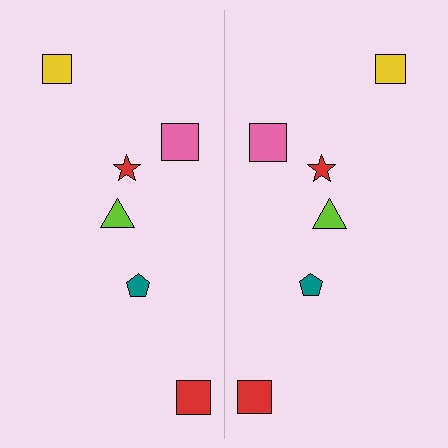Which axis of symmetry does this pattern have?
The pattern has a vertical axis of symmetry running through the center of the image.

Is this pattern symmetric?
Yes, this pattern has bilateral (reflection) symmetry.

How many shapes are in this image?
There are 12 shapes in this image.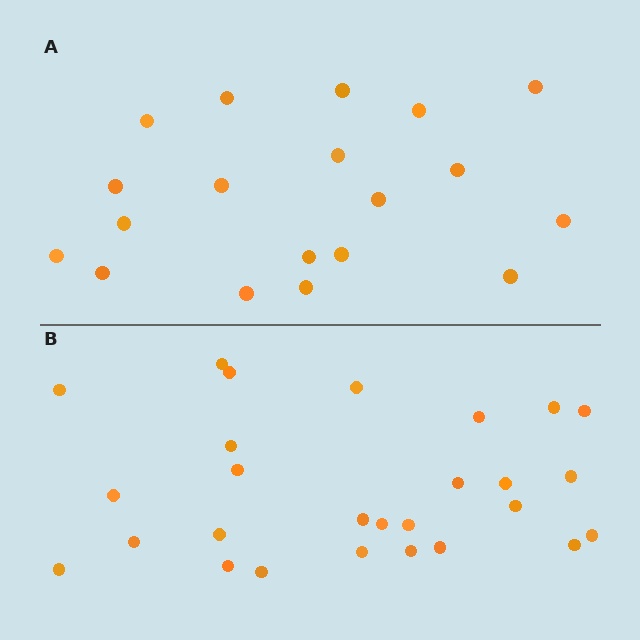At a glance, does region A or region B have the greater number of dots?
Region B (the bottom region) has more dots.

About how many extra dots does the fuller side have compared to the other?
Region B has roughly 8 or so more dots than region A.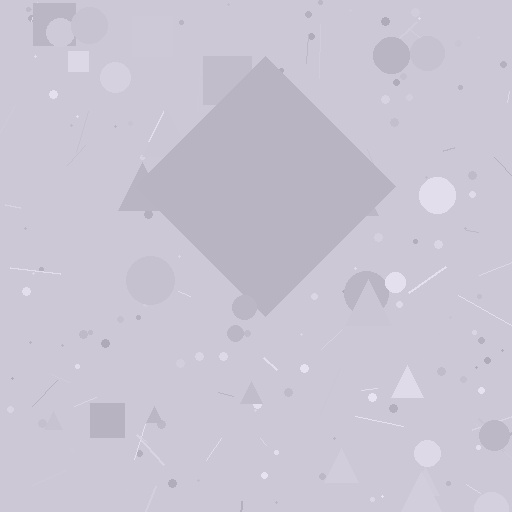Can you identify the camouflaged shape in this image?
The camouflaged shape is a diamond.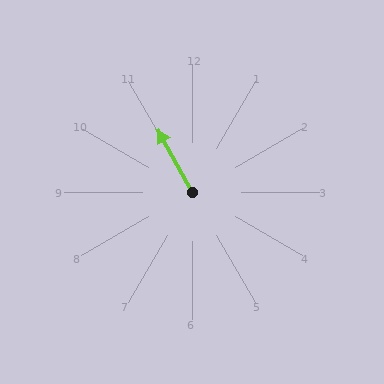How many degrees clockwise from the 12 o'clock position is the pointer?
Approximately 331 degrees.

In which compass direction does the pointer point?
Northwest.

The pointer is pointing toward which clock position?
Roughly 11 o'clock.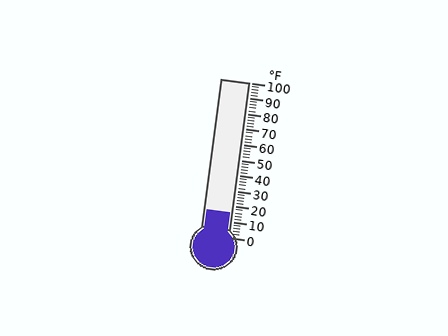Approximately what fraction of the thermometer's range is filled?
The thermometer is filled to approximately 15% of its range.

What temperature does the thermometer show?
The thermometer shows approximately 16°F.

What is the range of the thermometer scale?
The thermometer scale ranges from 0°F to 100°F.